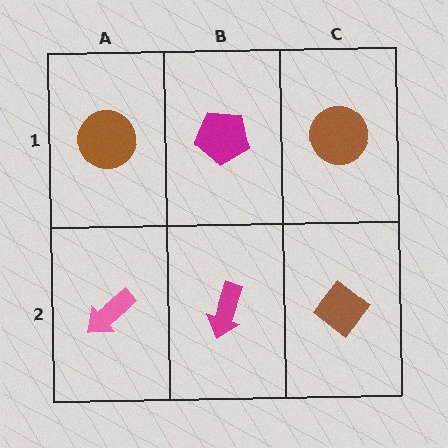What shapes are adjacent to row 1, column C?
A brown diamond (row 2, column C), a magenta pentagon (row 1, column B).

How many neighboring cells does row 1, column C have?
2.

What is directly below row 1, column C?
A brown diamond.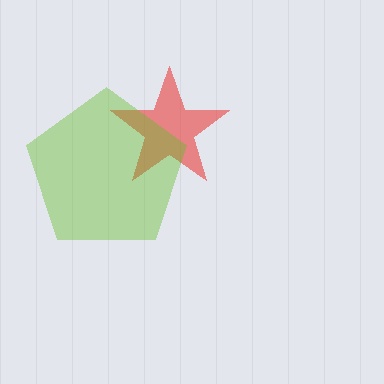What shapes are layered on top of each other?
The layered shapes are: a red star, a lime pentagon.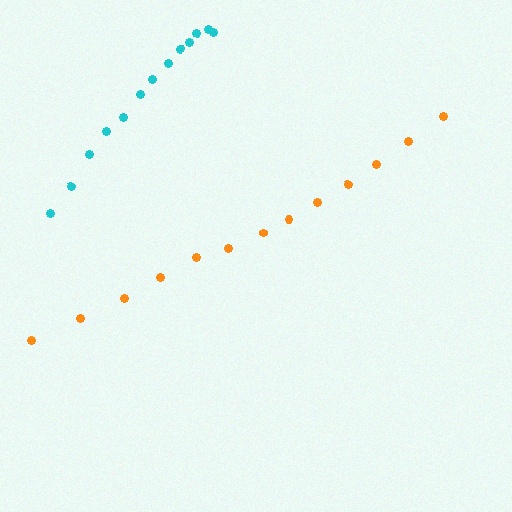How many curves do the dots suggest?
There are 2 distinct paths.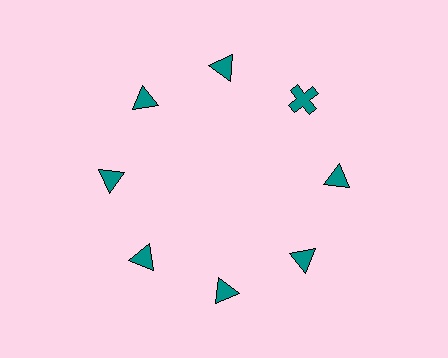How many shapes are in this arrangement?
There are 8 shapes arranged in a ring pattern.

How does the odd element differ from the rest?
It has a different shape: cross instead of triangle.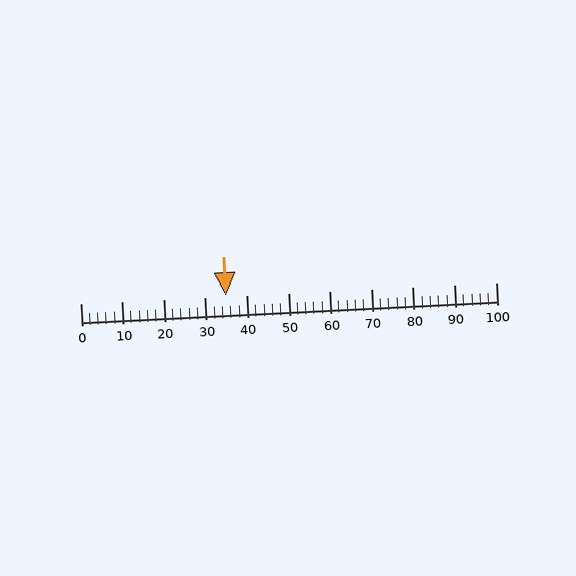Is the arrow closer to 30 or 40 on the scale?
The arrow is closer to 30.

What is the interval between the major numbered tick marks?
The major tick marks are spaced 10 units apart.